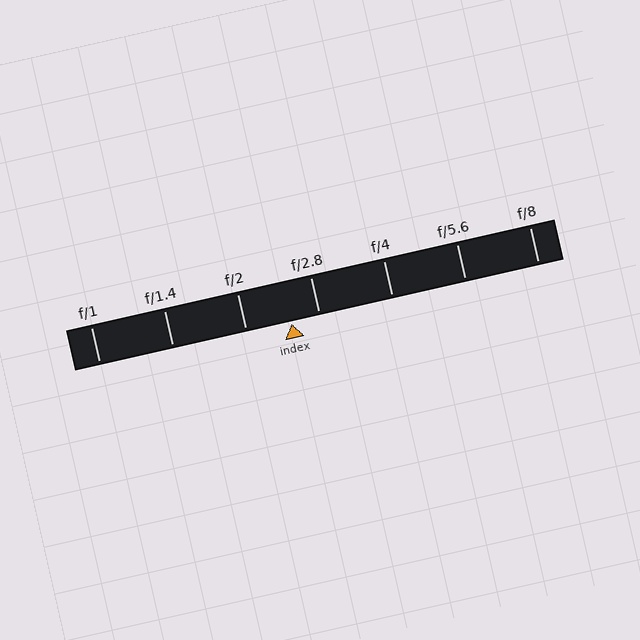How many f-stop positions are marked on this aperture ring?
There are 7 f-stop positions marked.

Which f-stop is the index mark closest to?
The index mark is closest to f/2.8.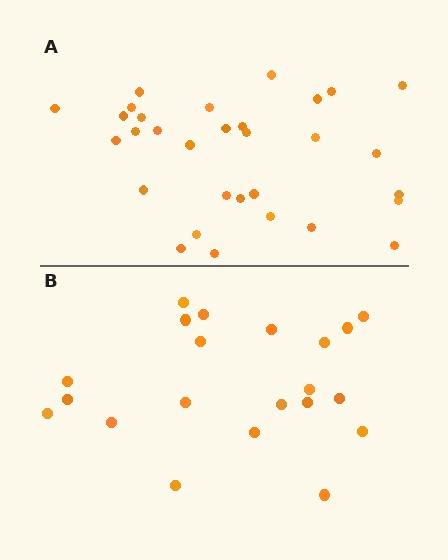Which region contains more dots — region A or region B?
Region A (the top region) has more dots.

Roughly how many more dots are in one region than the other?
Region A has roughly 10 or so more dots than region B.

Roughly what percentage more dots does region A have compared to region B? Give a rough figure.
About 50% more.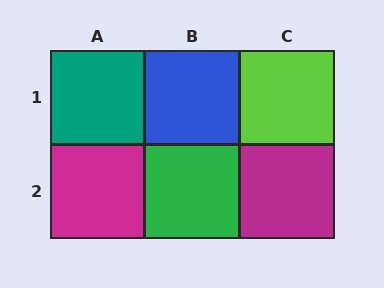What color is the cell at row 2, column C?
Magenta.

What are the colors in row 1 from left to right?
Teal, blue, lime.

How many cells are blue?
1 cell is blue.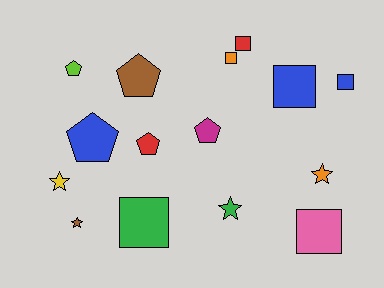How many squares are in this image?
There are 6 squares.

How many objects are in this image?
There are 15 objects.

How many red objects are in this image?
There are 2 red objects.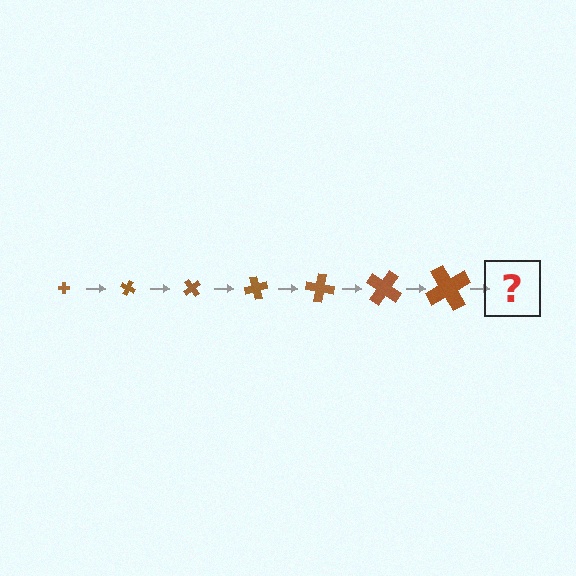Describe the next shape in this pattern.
It should be a cross, larger than the previous one and rotated 175 degrees from the start.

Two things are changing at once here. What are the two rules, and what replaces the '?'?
The two rules are that the cross grows larger each step and it rotates 25 degrees each step. The '?' should be a cross, larger than the previous one and rotated 175 degrees from the start.